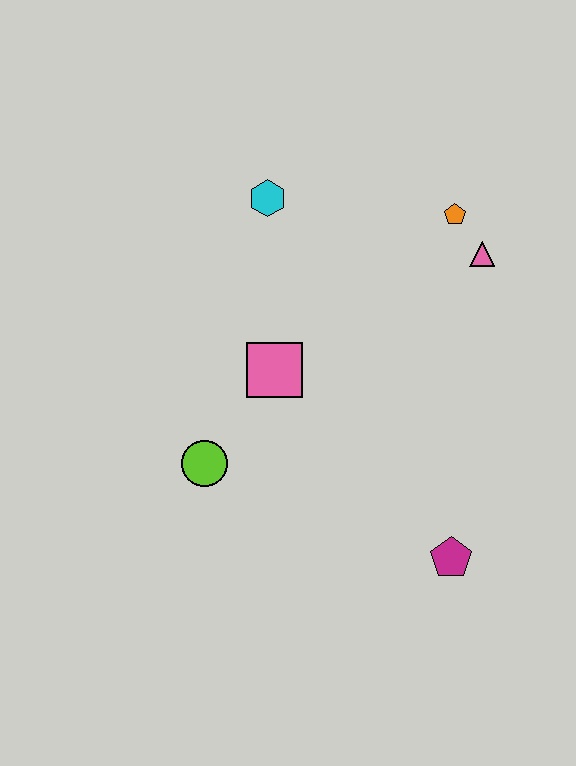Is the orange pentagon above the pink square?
Yes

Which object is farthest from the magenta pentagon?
The cyan hexagon is farthest from the magenta pentagon.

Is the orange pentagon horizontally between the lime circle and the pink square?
No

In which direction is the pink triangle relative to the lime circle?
The pink triangle is to the right of the lime circle.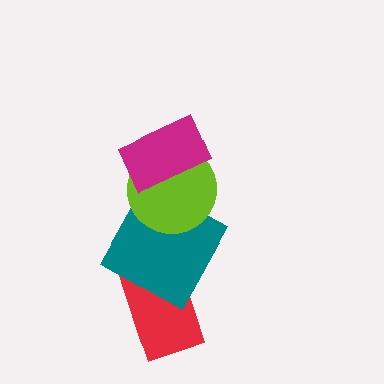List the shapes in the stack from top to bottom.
From top to bottom: the magenta rectangle, the lime circle, the teal square, the red rectangle.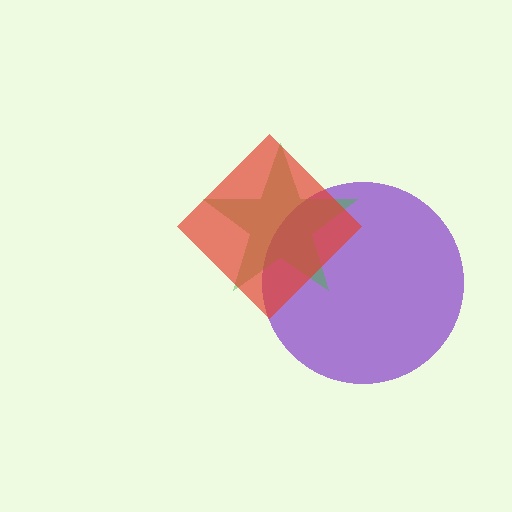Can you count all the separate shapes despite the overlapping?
Yes, there are 3 separate shapes.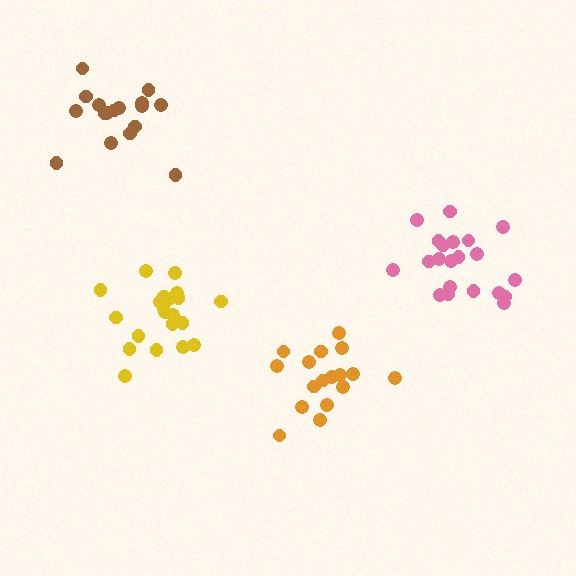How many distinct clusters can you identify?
There are 4 distinct clusters.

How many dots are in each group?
Group 1: 17 dots, Group 2: 17 dots, Group 3: 21 dots, Group 4: 21 dots (76 total).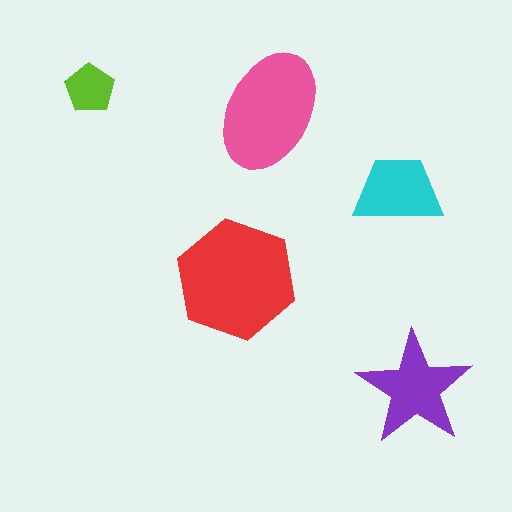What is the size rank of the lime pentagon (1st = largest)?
5th.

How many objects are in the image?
There are 5 objects in the image.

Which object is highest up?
The lime pentagon is topmost.